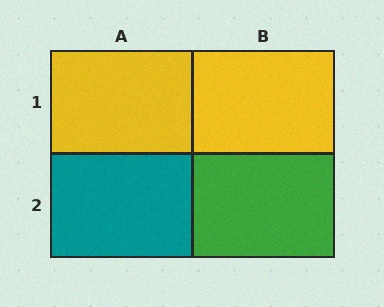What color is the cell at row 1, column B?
Yellow.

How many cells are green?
1 cell is green.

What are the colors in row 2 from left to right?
Teal, green.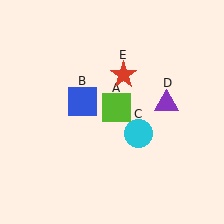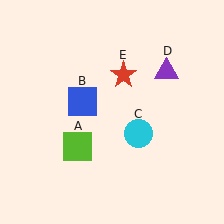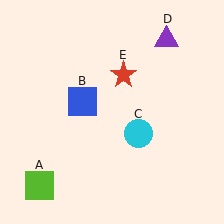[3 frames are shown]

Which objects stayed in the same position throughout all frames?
Blue square (object B) and cyan circle (object C) and red star (object E) remained stationary.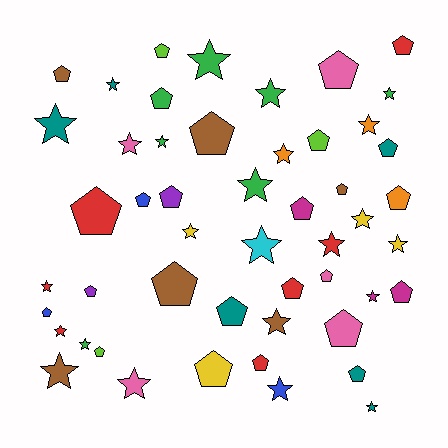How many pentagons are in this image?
There are 26 pentagons.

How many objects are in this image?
There are 50 objects.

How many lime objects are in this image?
There are 3 lime objects.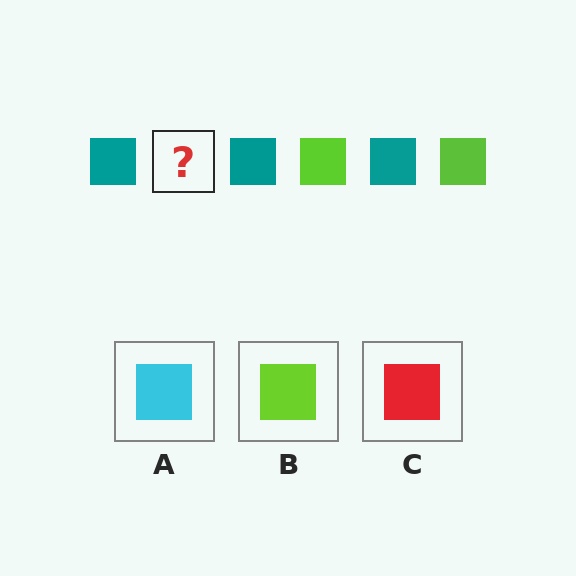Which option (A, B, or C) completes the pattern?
B.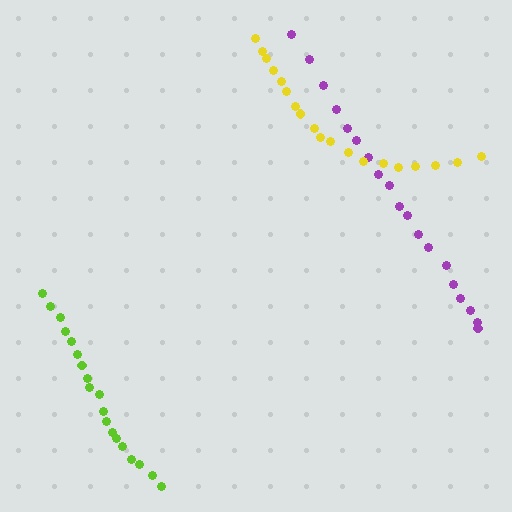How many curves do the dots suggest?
There are 3 distinct paths.